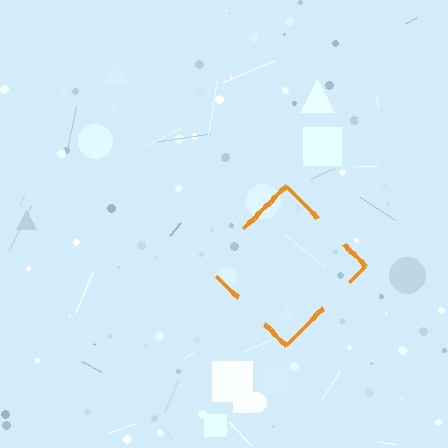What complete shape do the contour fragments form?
The contour fragments form a diamond.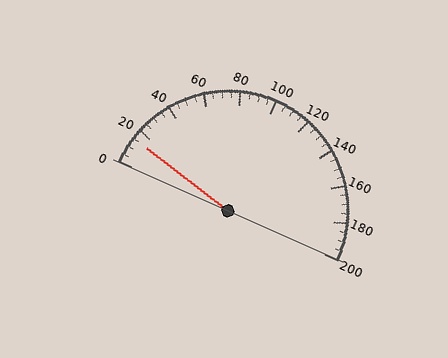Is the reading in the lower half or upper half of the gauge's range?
The reading is in the lower half of the range (0 to 200).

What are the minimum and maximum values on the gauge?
The gauge ranges from 0 to 200.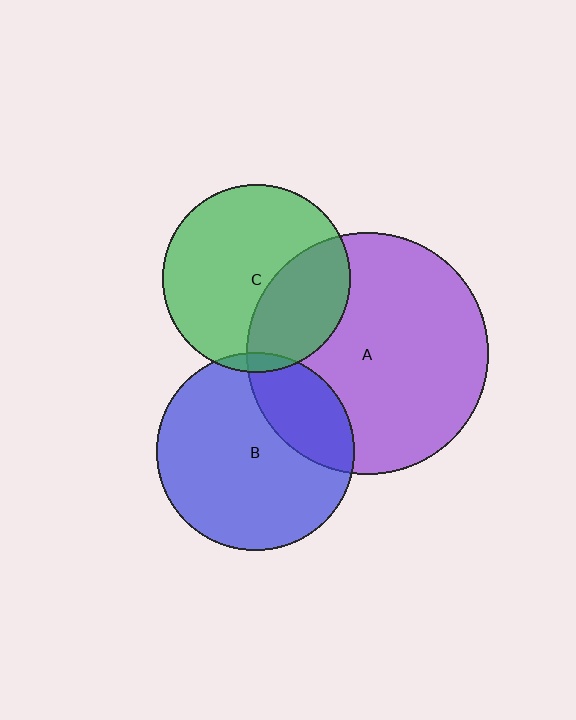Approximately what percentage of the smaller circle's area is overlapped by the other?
Approximately 25%.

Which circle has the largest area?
Circle A (purple).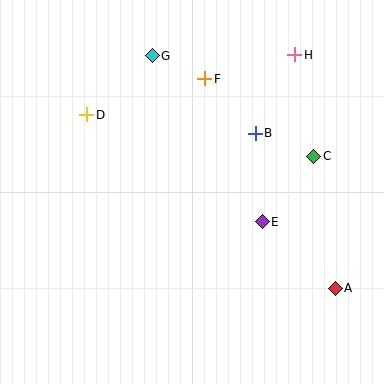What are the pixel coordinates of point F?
Point F is at (205, 79).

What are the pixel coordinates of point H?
Point H is at (295, 55).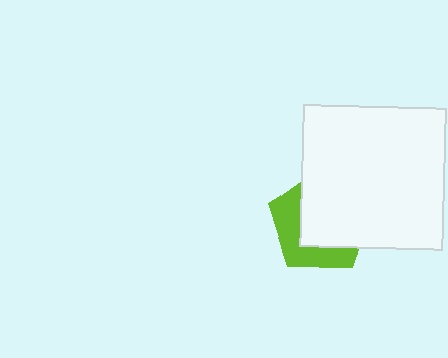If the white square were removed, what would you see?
You would see the complete lime pentagon.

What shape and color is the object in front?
The object in front is a white square.